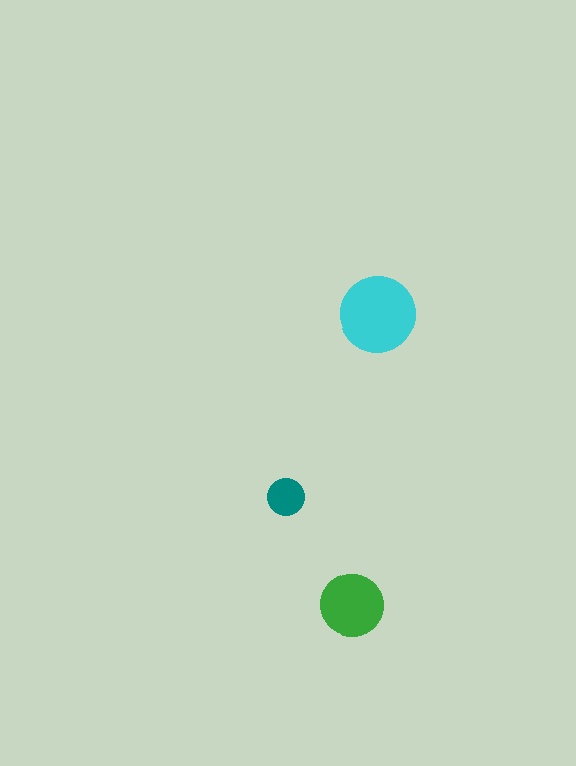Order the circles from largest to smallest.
the cyan one, the green one, the teal one.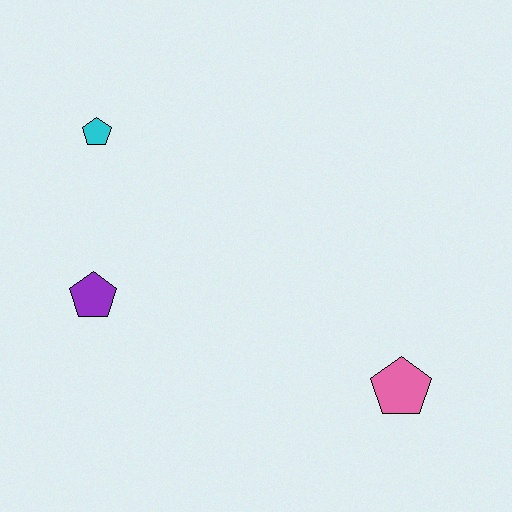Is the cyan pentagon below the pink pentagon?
No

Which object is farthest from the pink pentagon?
The cyan pentagon is farthest from the pink pentagon.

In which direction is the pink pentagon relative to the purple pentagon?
The pink pentagon is to the right of the purple pentagon.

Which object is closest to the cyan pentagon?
The purple pentagon is closest to the cyan pentagon.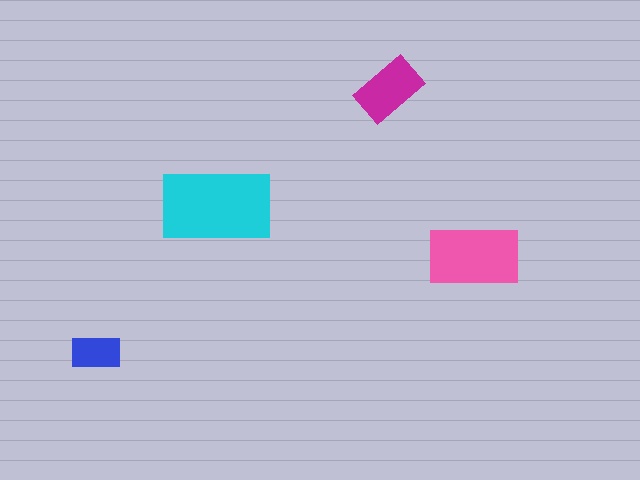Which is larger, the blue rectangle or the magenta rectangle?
The magenta one.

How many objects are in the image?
There are 4 objects in the image.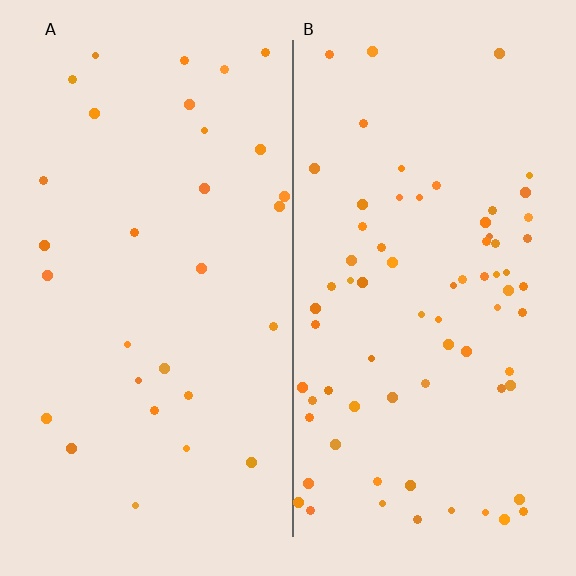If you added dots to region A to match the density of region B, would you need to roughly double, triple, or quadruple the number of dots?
Approximately double.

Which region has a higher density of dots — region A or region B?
B (the right).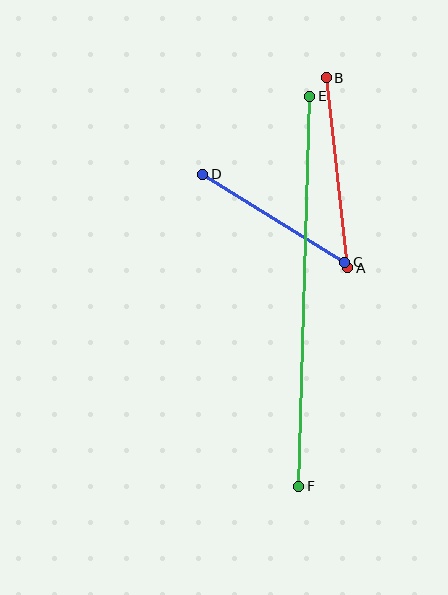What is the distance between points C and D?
The distance is approximately 167 pixels.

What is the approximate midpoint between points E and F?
The midpoint is at approximately (304, 291) pixels.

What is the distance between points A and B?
The distance is approximately 191 pixels.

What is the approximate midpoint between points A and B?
The midpoint is at approximately (337, 173) pixels.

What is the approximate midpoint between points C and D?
The midpoint is at approximately (274, 218) pixels.